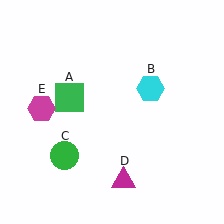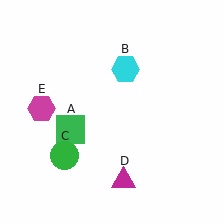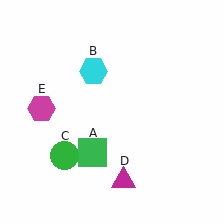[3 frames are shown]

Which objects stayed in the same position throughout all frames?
Green circle (object C) and magenta triangle (object D) and magenta hexagon (object E) remained stationary.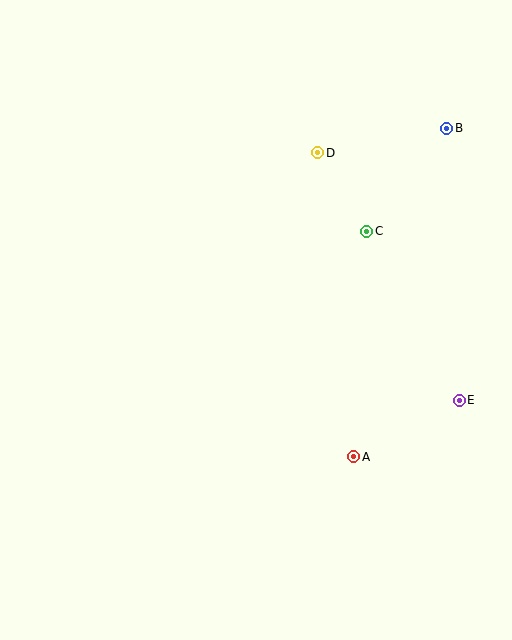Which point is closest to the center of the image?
Point C at (367, 231) is closest to the center.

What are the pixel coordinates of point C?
Point C is at (367, 231).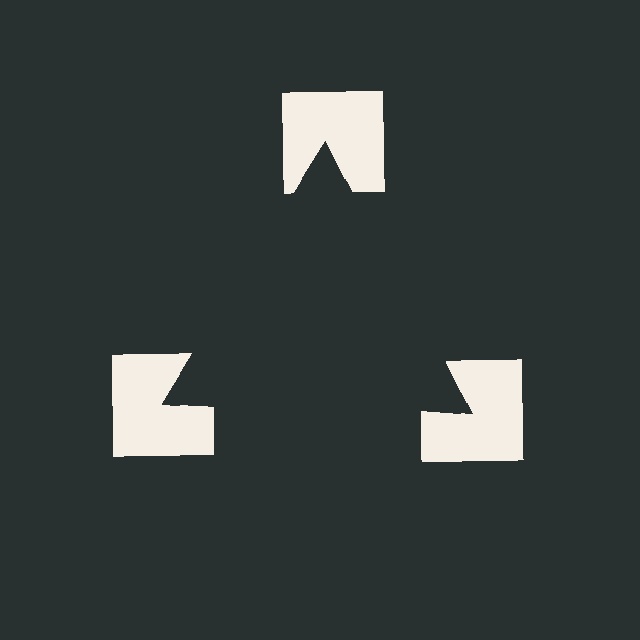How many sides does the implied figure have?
3 sides.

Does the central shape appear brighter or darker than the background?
It typically appears slightly darker than the background, even though no actual brightness change is drawn.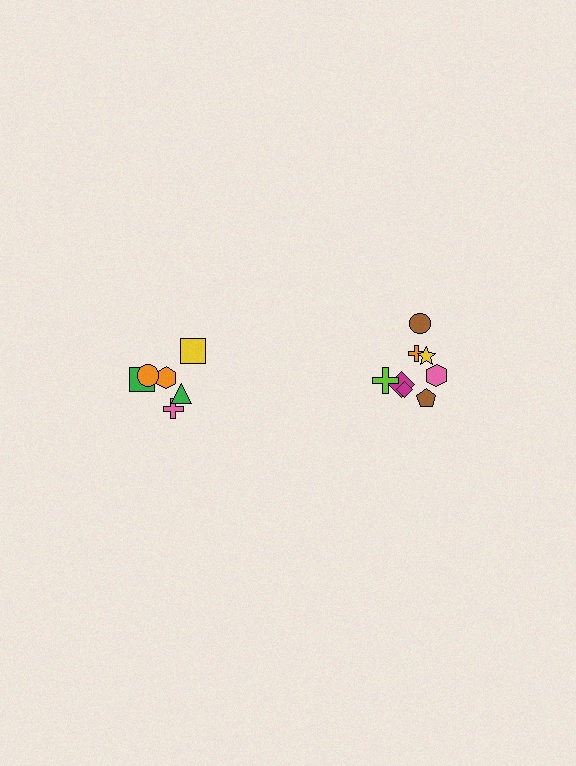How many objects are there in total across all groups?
There are 14 objects.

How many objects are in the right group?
There are 8 objects.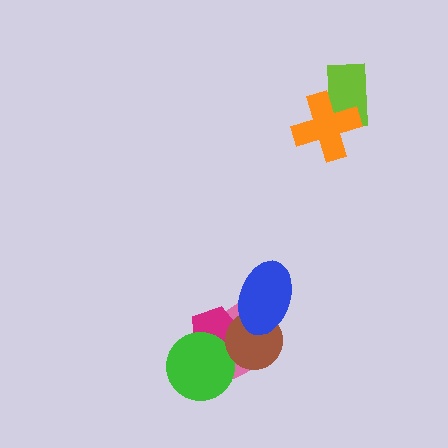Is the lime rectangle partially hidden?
Yes, it is partially covered by another shape.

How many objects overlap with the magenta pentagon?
3 objects overlap with the magenta pentagon.